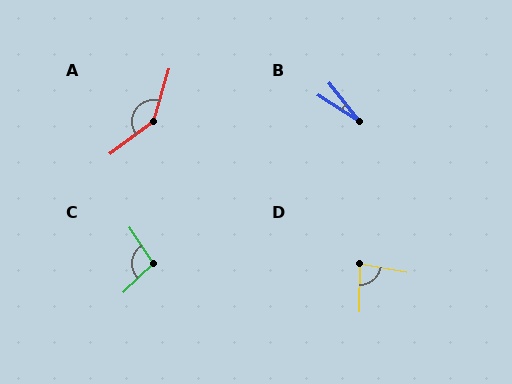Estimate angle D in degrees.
Approximately 80 degrees.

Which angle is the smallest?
B, at approximately 19 degrees.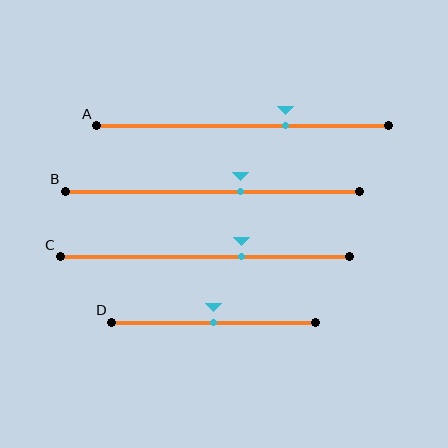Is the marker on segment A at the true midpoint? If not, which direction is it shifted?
No, the marker on segment A is shifted to the right by about 15% of the segment length.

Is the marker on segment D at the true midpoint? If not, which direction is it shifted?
Yes, the marker on segment D is at the true midpoint.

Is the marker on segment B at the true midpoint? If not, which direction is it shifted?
No, the marker on segment B is shifted to the right by about 10% of the segment length.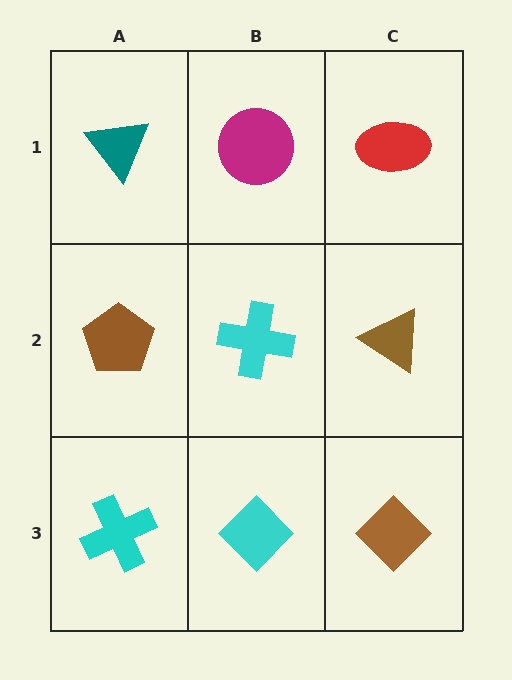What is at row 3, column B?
A cyan diamond.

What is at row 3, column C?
A brown diamond.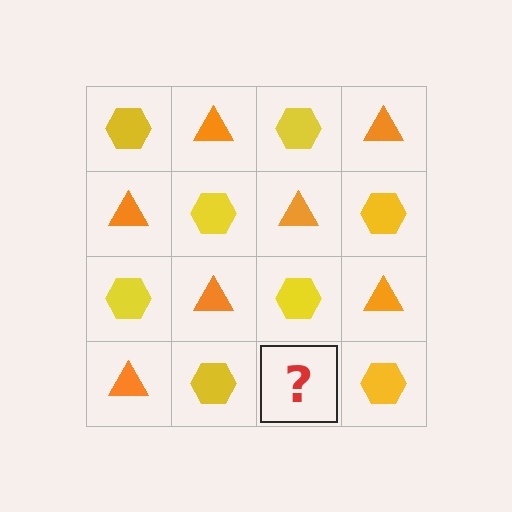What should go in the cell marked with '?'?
The missing cell should contain an orange triangle.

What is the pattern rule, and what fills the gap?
The rule is that it alternates yellow hexagon and orange triangle in a checkerboard pattern. The gap should be filled with an orange triangle.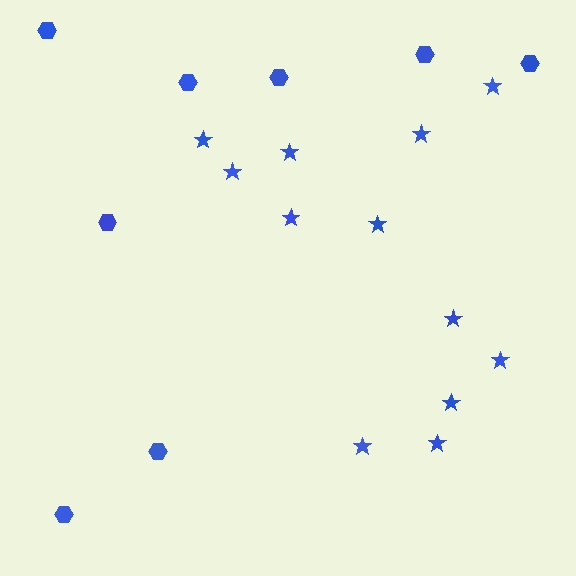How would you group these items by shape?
There are 2 groups: one group of hexagons (8) and one group of stars (12).